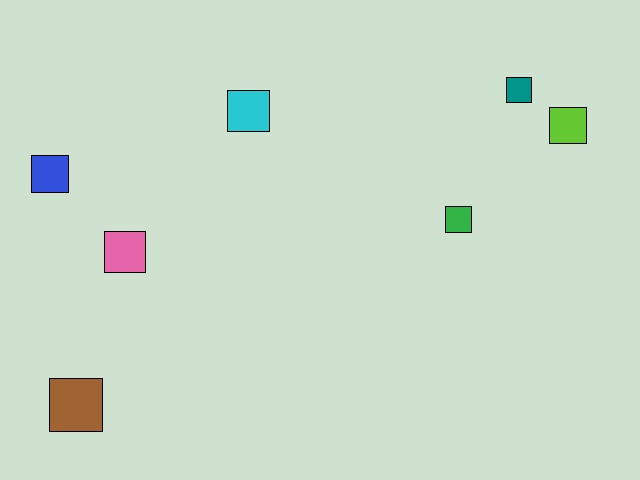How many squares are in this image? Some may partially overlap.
There are 7 squares.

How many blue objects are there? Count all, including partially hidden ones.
There is 1 blue object.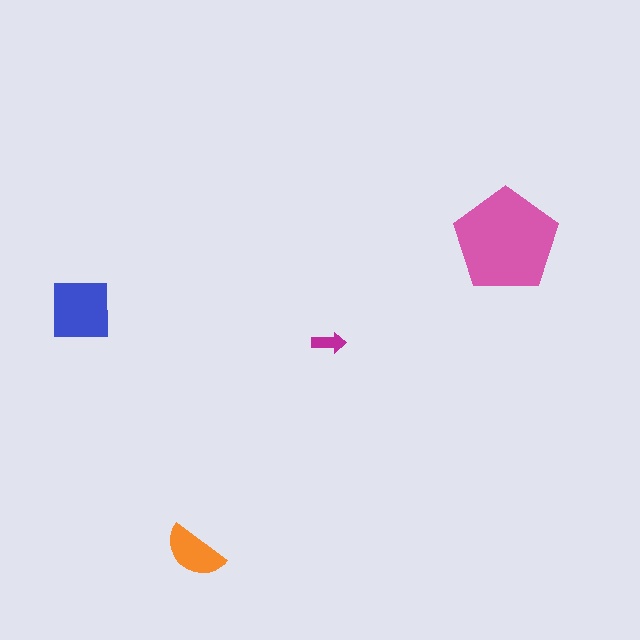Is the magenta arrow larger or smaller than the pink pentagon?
Smaller.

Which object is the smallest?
The magenta arrow.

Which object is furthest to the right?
The pink pentagon is rightmost.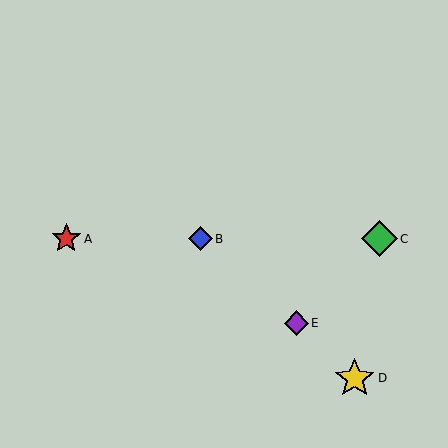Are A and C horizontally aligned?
Yes, both are at y≈239.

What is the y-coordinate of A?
Object A is at y≈239.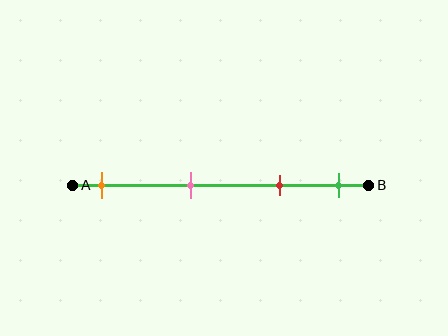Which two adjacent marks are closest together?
The red and green marks are the closest adjacent pair.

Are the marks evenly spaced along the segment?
No, the marks are not evenly spaced.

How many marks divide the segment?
There are 4 marks dividing the segment.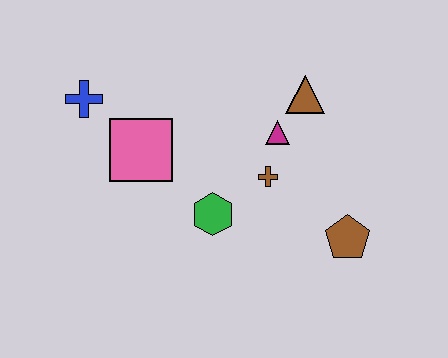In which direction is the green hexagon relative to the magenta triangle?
The green hexagon is below the magenta triangle.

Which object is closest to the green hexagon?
The brown cross is closest to the green hexagon.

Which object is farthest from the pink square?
The brown pentagon is farthest from the pink square.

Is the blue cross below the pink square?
No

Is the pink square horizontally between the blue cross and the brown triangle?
Yes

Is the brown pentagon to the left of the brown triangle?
No